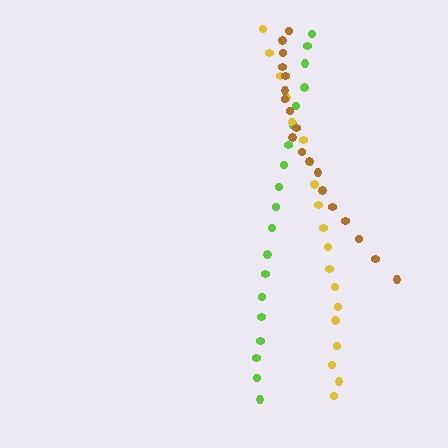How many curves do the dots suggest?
There are 3 distinct paths.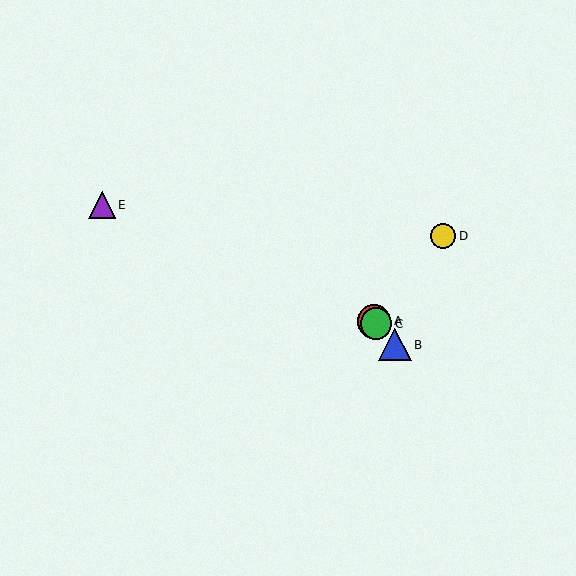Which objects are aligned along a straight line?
Objects A, B, C are aligned along a straight line.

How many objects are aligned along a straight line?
3 objects (A, B, C) are aligned along a straight line.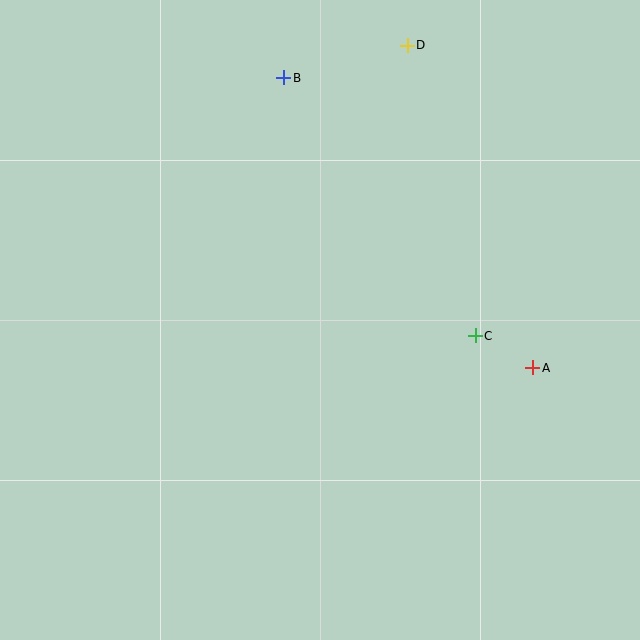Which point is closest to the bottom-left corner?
Point C is closest to the bottom-left corner.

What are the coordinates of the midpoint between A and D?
The midpoint between A and D is at (470, 207).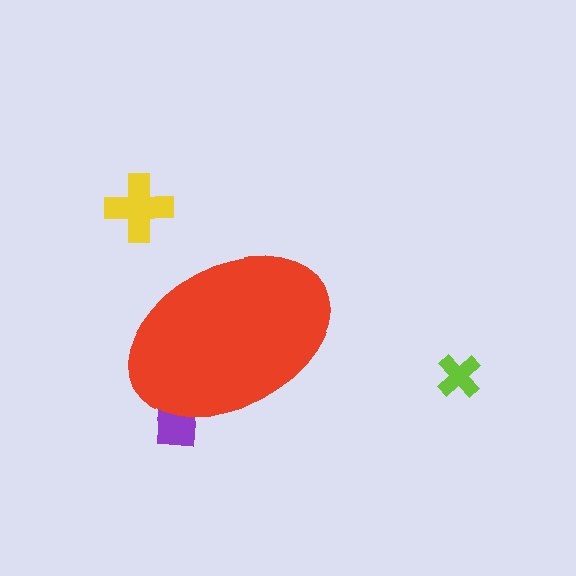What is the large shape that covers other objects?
A red ellipse.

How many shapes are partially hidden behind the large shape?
1 shape is partially hidden.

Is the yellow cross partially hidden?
No, the yellow cross is fully visible.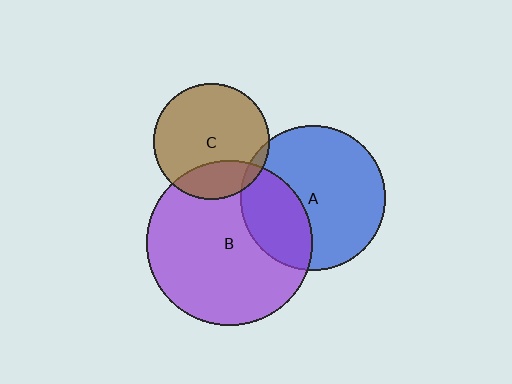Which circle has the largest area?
Circle B (purple).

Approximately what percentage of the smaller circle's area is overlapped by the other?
Approximately 30%.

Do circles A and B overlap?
Yes.